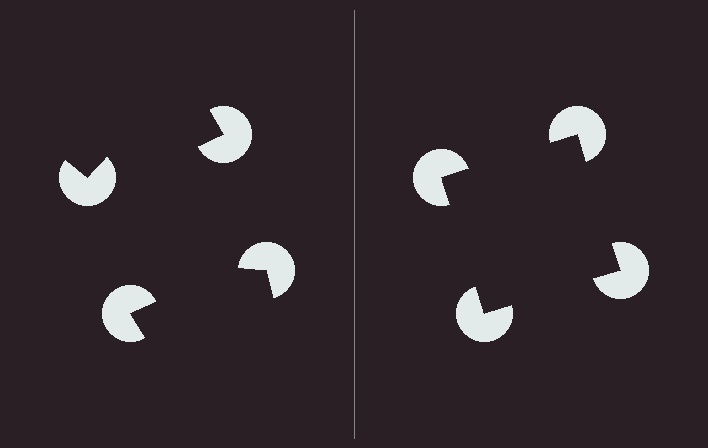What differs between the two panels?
The pac-man discs are positioned identically on both sides; only the wedge orientations differ. On the right they align to a square; on the left they are misaligned.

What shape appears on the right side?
An illusory square.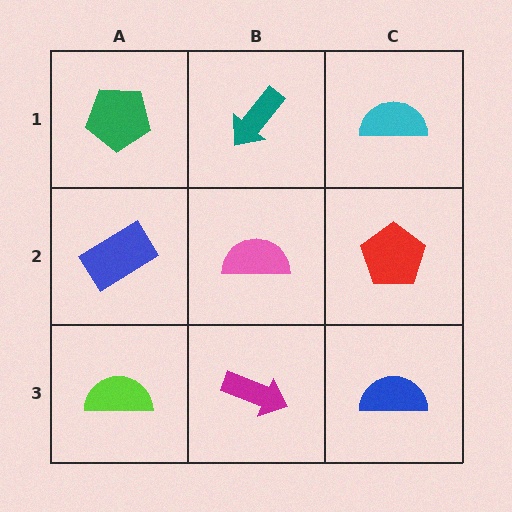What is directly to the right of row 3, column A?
A magenta arrow.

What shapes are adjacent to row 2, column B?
A teal arrow (row 1, column B), a magenta arrow (row 3, column B), a blue rectangle (row 2, column A), a red pentagon (row 2, column C).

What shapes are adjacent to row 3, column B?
A pink semicircle (row 2, column B), a lime semicircle (row 3, column A), a blue semicircle (row 3, column C).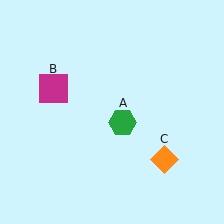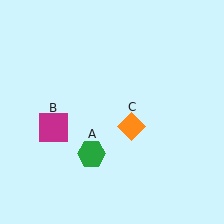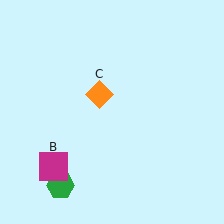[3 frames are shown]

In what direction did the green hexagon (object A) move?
The green hexagon (object A) moved down and to the left.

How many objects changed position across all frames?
3 objects changed position: green hexagon (object A), magenta square (object B), orange diamond (object C).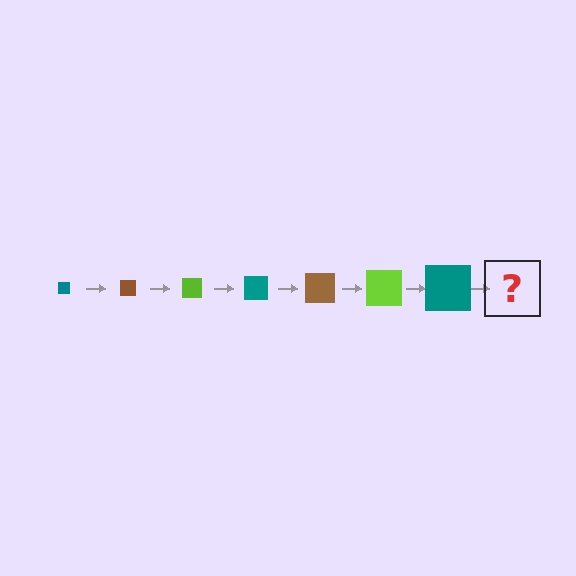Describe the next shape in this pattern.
It should be a brown square, larger than the previous one.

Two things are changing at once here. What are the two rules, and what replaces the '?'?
The two rules are that the square grows larger each step and the color cycles through teal, brown, and lime. The '?' should be a brown square, larger than the previous one.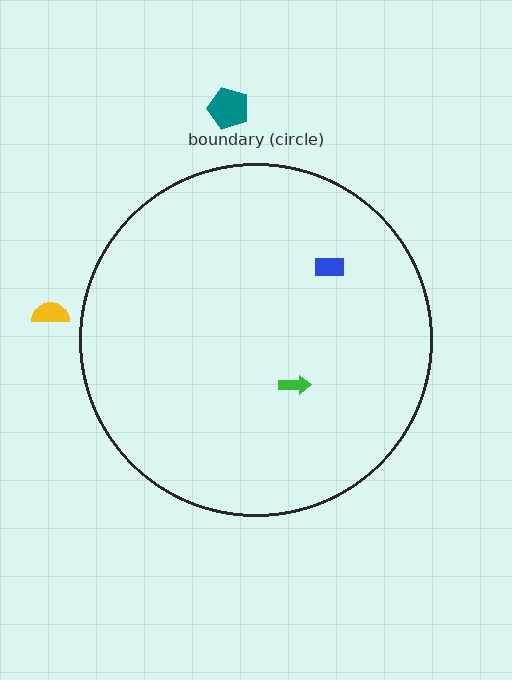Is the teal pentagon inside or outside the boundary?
Outside.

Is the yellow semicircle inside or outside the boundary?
Outside.